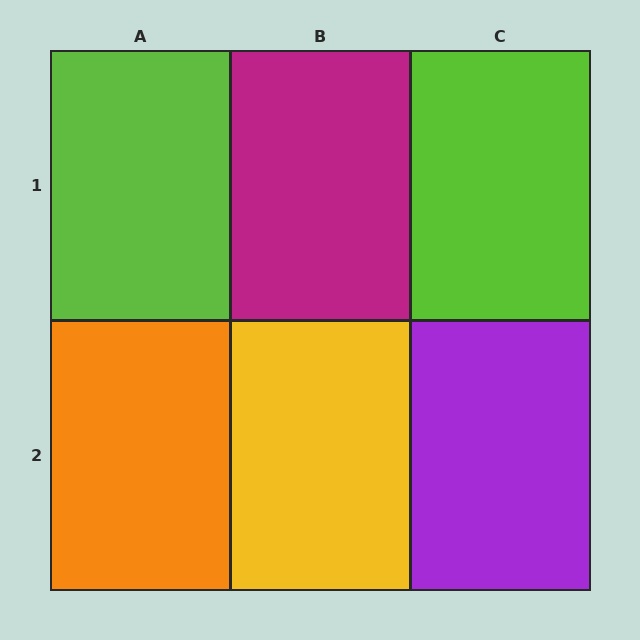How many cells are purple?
1 cell is purple.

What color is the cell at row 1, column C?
Lime.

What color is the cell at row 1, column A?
Lime.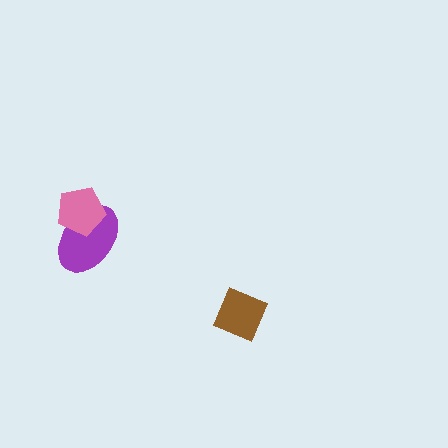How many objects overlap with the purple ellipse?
1 object overlaps with the purple ellipse.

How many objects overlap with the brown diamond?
0 objects overlap with the brown diamond.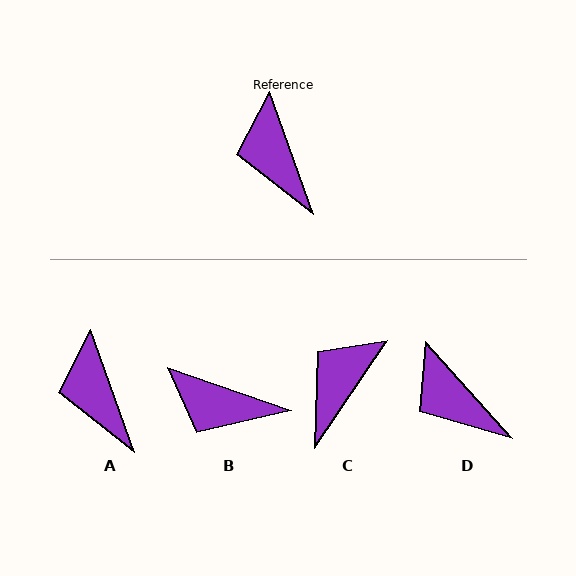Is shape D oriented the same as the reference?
No, it is off by about 22 degrees.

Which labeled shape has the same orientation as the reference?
A.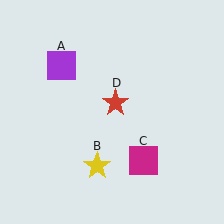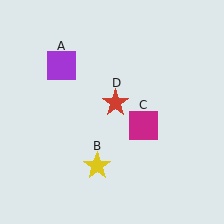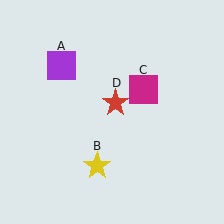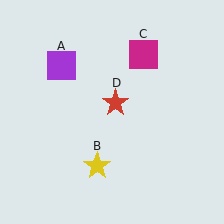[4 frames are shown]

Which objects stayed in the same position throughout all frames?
Purple square (object A) and yellow star (object B) and red star (object D) remained stationary.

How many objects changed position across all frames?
1 object changed position: magenta square (object C).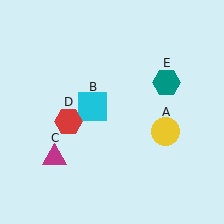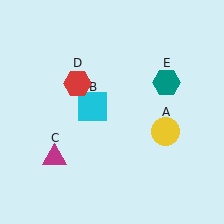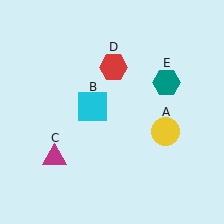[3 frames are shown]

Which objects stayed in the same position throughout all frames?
Yellow circle (object A) and cyan square (object B) and magenta triangle (object C) and teal hexagon (object E) remained stationary.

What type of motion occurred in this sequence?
The red hexagon (object D) rotated clockwise around the center of the scene.